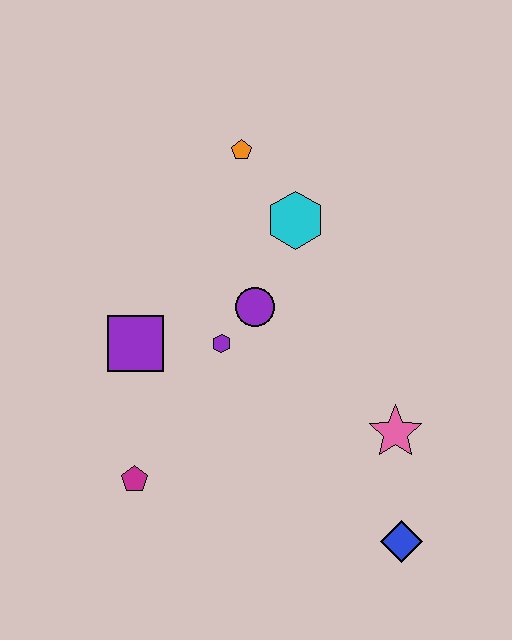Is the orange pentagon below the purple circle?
No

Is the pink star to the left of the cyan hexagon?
No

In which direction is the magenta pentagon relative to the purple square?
The magenta pentagon is below the purple square.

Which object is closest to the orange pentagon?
The cyan hexagon is closest to the orange pentagon.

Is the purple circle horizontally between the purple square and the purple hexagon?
No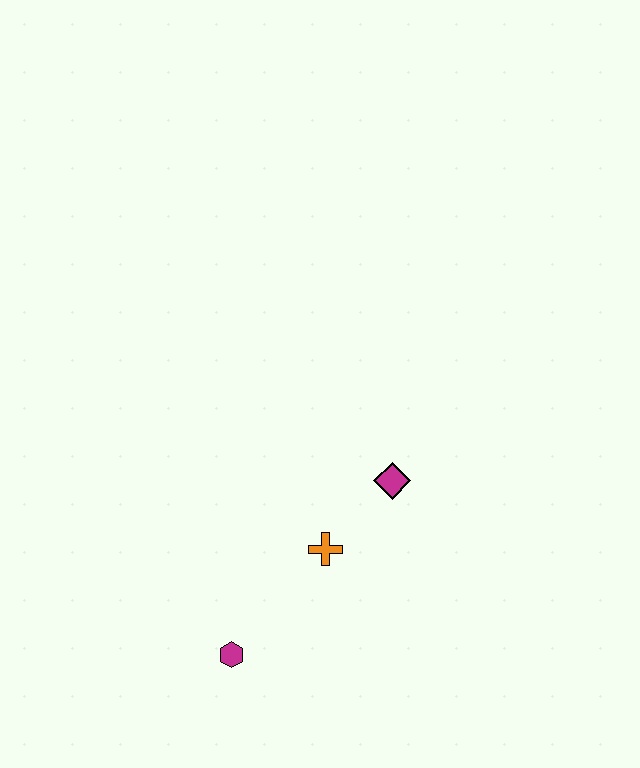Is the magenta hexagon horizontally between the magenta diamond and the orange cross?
No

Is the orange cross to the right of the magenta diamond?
No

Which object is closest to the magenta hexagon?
The orange cross is closest to the magenta hexagon.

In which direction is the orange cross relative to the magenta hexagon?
The orange cross is above the magenta hexagon.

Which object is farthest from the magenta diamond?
The magenta hexagon is farthest from the magenta diamond.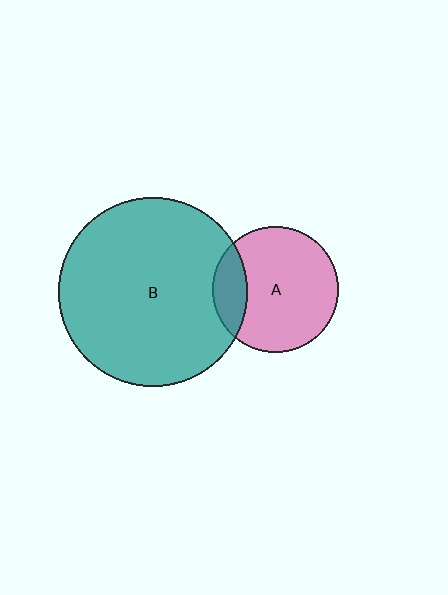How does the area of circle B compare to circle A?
Approximately 2.2 times.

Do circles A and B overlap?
Yes.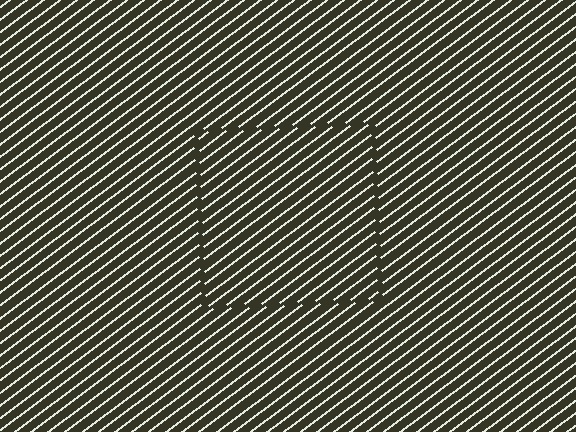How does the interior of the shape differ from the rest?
The interior of the shape contains the same grating, shifted by half a period — the contour is defined by the phase discontinuity where line-ends from the inner and outer gratings abut.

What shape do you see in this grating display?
An illusory square. The interior of the shape contains the same grating, shifted by half a period — the contour is defined by the phase discontinuity where line-ends from the inner and outer gratings abut.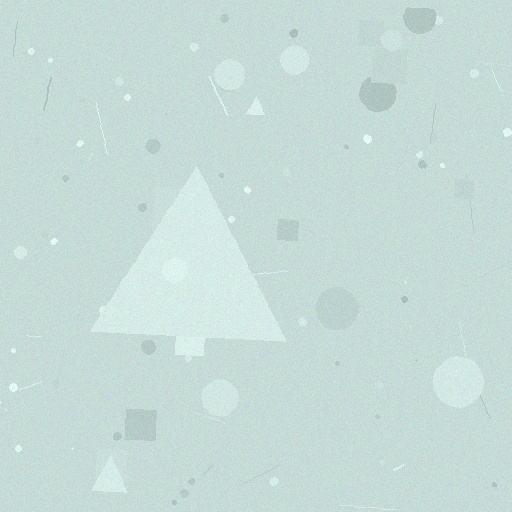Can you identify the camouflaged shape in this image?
The camouflaged shape is a triangle.